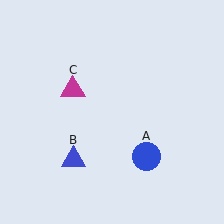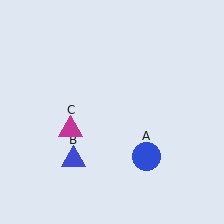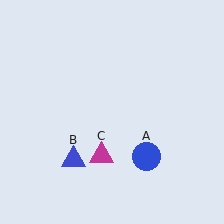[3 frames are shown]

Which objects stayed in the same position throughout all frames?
Blue circle (object A) and blue triangle (object B) remained stationary.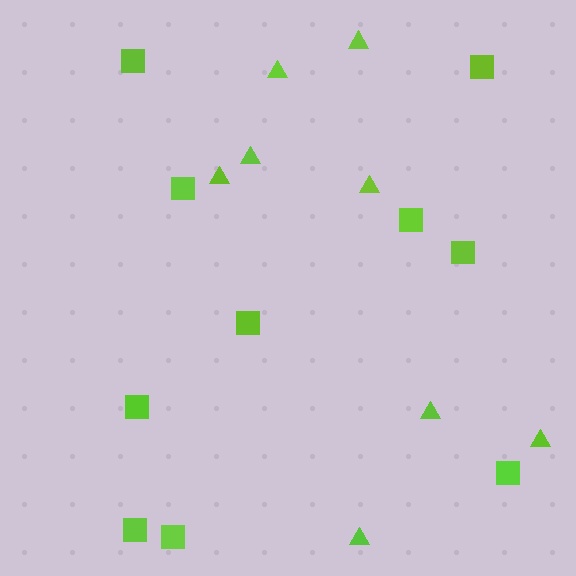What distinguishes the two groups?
There are 2 groups: one group of squares (10) and one group of triangles (8).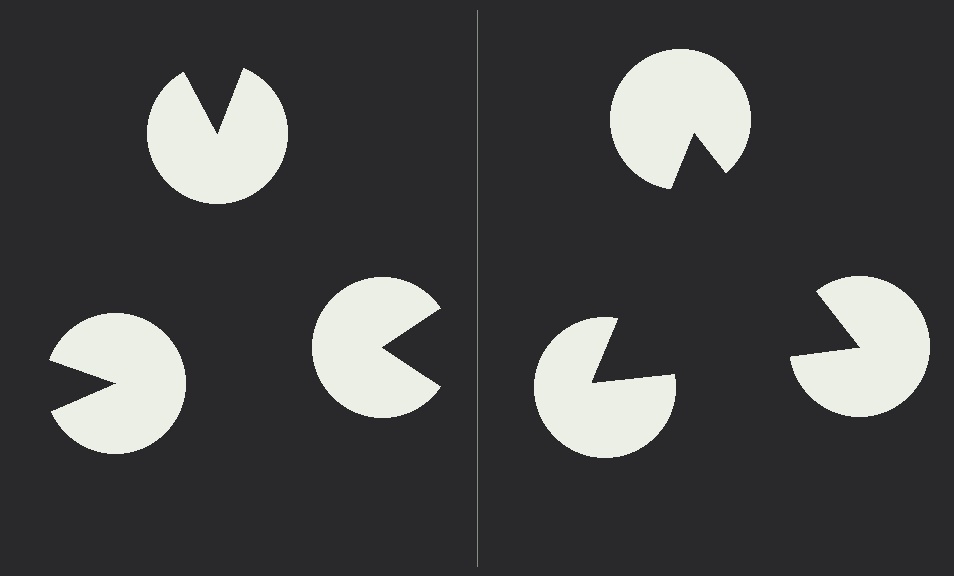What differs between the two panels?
The pac-man discs are positioned identically on both sides; only the wedge orientations differ. On the right they align to a triangle; on the left they are misaligned.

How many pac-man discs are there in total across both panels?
6 — 3 on each side.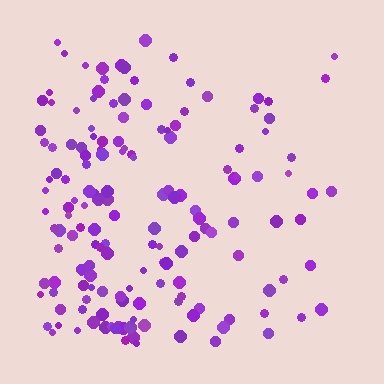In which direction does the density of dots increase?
From right to left, with the left side densest.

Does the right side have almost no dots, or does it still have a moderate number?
Still a moderate number, just noticeably fewer than the left.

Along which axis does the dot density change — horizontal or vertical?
Horizontal.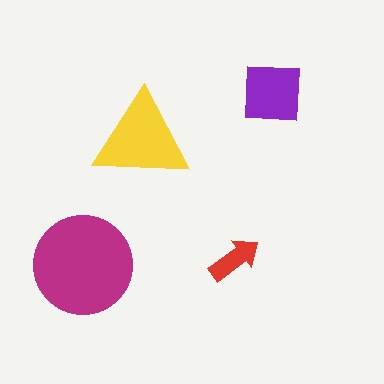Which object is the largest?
The magenta circle.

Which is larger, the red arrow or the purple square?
The purple square.